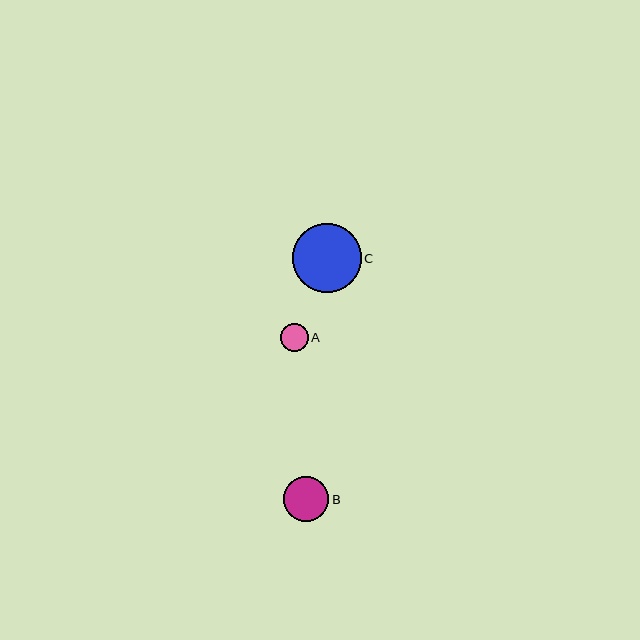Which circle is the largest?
Circle C is the largest with a size of approximately 69 pixels.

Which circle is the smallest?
Circle A is the smallest with a size of approximately 28 pixels.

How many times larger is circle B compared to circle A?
Circle B is approximately 1.6 times the size of circle A.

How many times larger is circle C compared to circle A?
Circle C is approximately 2.5 times the size of circle A.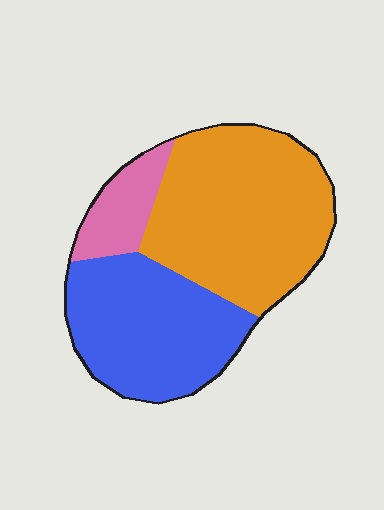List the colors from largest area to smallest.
From largest to smallest: orange, blue, pink.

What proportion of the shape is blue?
Blue covers about 40% of the shape.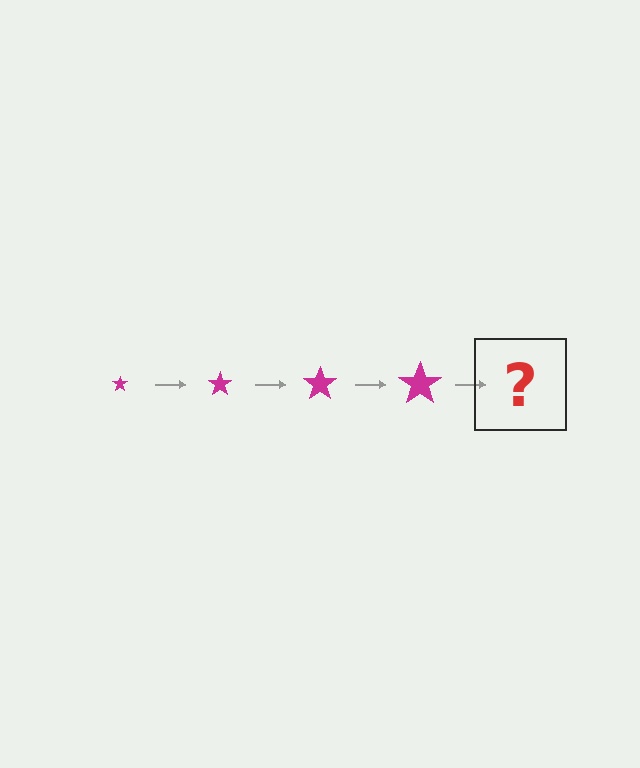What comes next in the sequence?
The next element should be a magenta star, larger than the previous one.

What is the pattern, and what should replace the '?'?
The pattern is that the star gets progressively larger each step. The '?' should be a magenta star, larger than the previous one.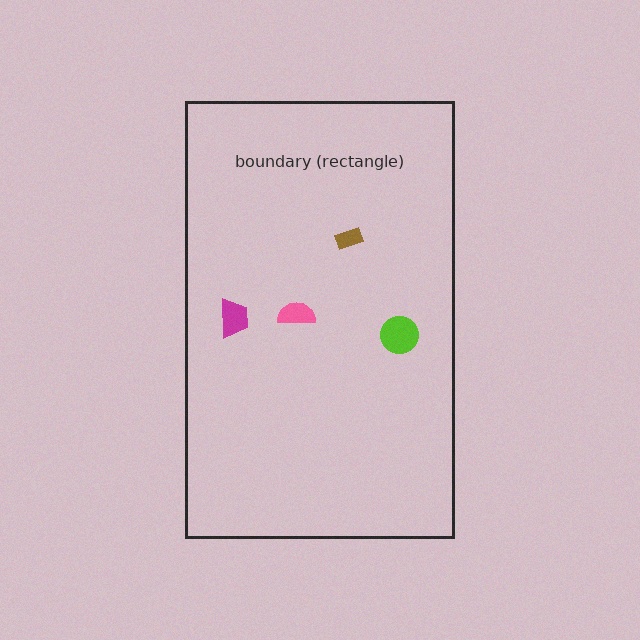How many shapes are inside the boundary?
4 inside, 0 outside.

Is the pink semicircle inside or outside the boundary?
Inside.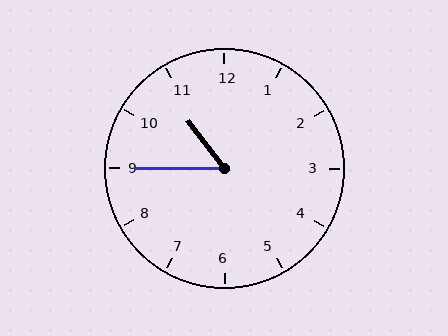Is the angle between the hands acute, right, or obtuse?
It is acute.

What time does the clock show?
10:45.